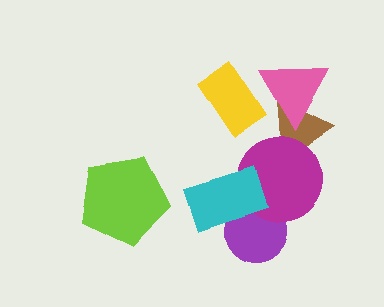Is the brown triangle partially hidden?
Yes, it is partially covered by another shape.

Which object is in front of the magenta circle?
The cyan rectangle is in front of the magenta circle.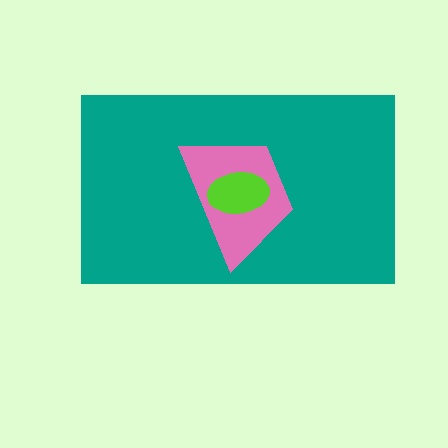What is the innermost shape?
The lime ellipse.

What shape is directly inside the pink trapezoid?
The lime ellipse.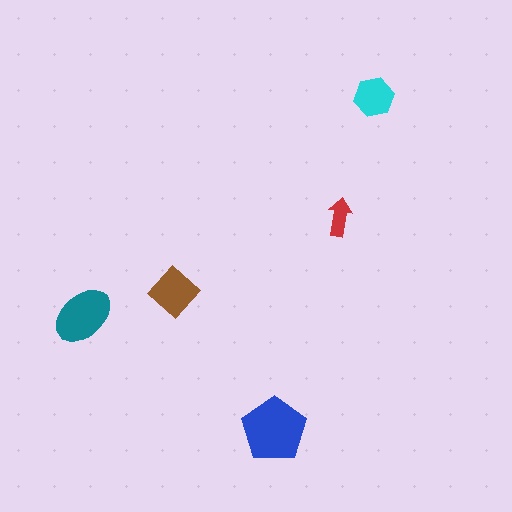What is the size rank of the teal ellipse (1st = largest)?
2nd.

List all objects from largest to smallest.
The blue pentagon, the teal ellipse, the brown diamond, the cyan hexagon, the red arrow.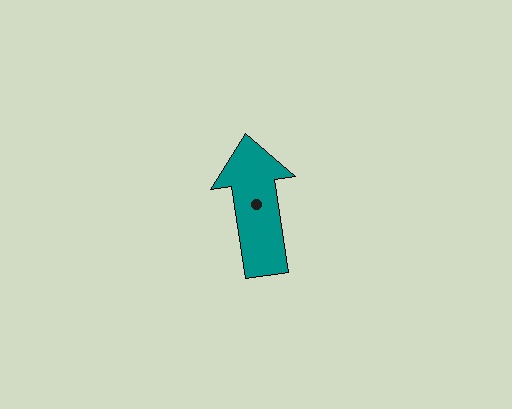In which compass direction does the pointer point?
North.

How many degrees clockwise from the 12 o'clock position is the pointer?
Approximately 351 degrees.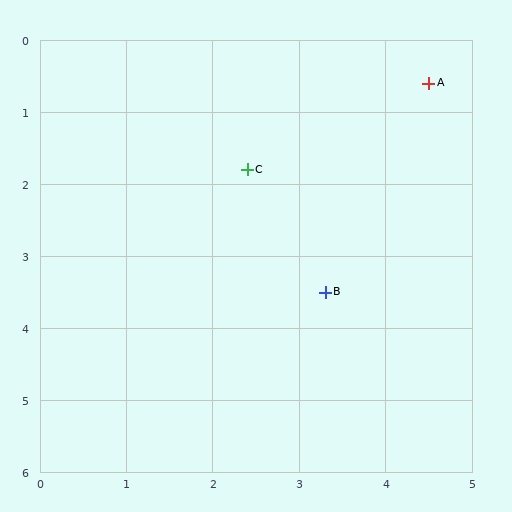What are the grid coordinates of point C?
Point C is at approximately (2.4, 1.8).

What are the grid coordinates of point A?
Point A is at approximately (4.5, 0.6).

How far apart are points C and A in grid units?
Points C and A are about 2.4 grid units apart.